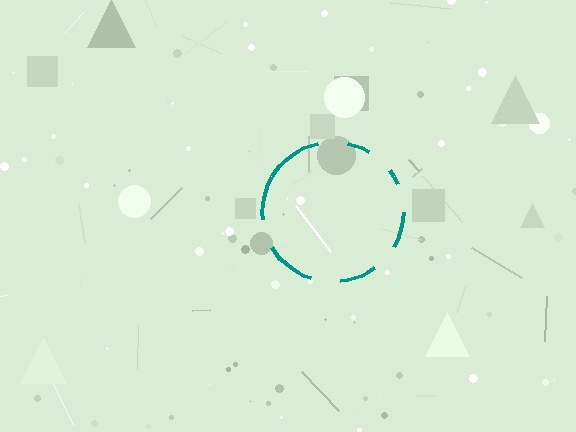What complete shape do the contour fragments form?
The contour fragments form a circle.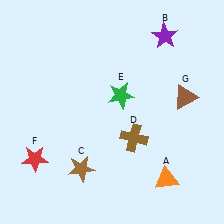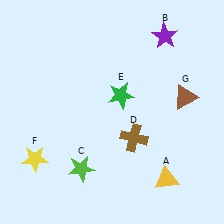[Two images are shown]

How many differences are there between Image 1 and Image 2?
There are 3 differences between the two images.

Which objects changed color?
A changed from orange to yellow. C changed from brown to lime. F changed from red to yellow.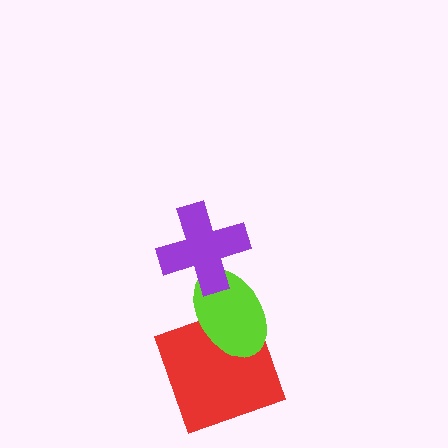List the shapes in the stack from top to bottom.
From top to bottom: the purple cross, the lime ellipse, the red square.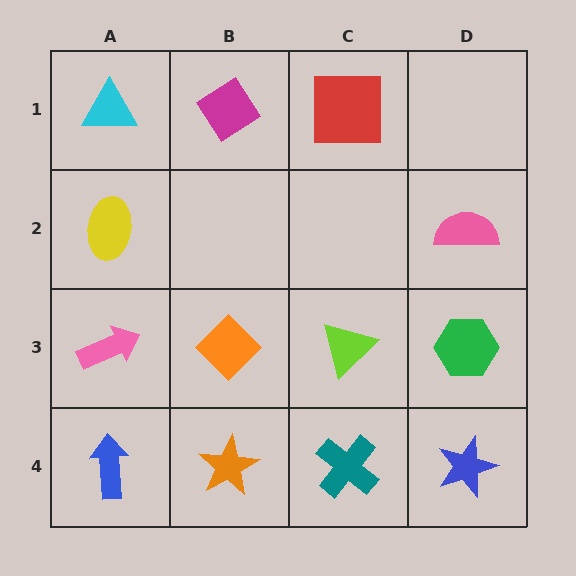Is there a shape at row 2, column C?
No, that cell is empty.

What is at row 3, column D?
A green hexagon.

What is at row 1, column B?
A magenta diamond.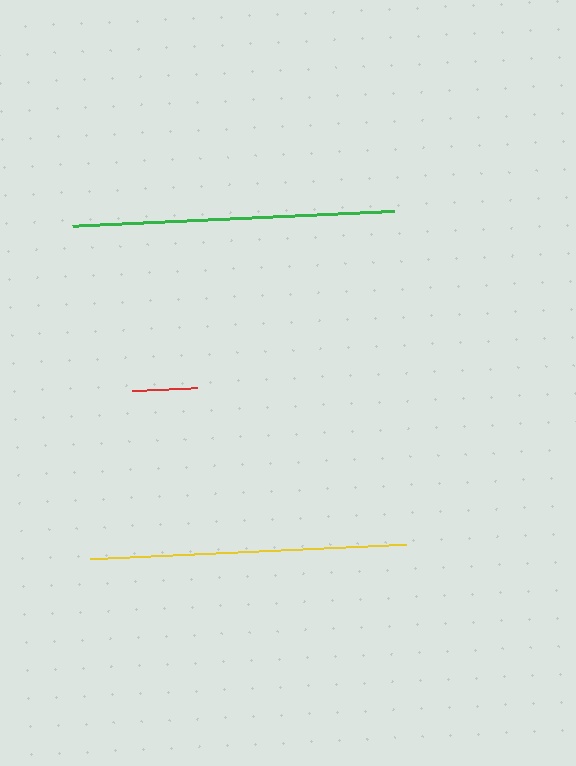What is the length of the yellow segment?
The yellow segment is approximately 316 pixels long.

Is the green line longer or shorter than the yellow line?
The green line is longer than the yellow line.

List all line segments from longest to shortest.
From longest to shortest: green, yellow, red.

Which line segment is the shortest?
The red line is the shortest at approximately 66 pixels.